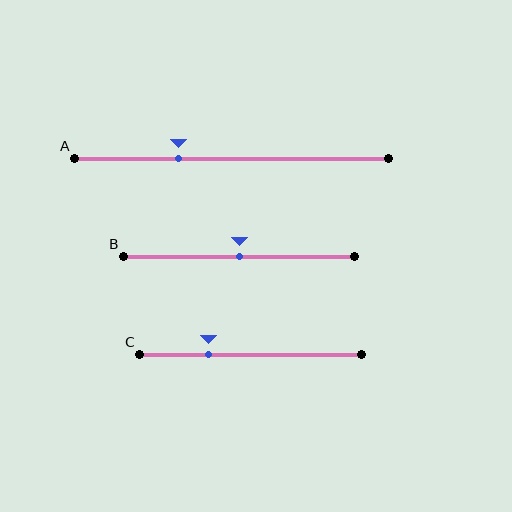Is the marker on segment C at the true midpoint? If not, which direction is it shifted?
No, the marker on segment C is shifted to the left by about 19% of the segment length.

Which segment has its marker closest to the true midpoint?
Segment B has its marker closest to the true midpoint.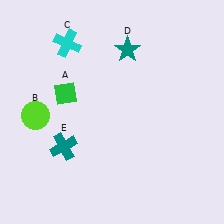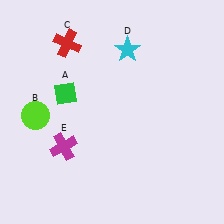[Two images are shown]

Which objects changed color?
C changed from cyan to red. D changed from teal to cyan. E changed from teal to magenta.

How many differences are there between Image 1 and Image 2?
There are 3 differences between the two images.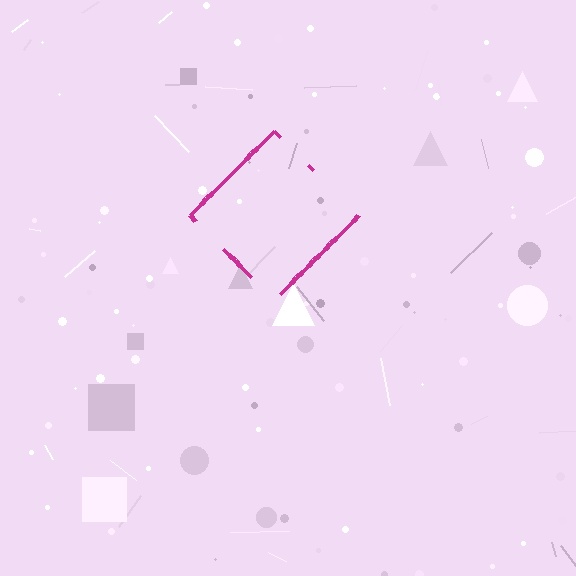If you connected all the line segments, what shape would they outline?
They would outline a diamond.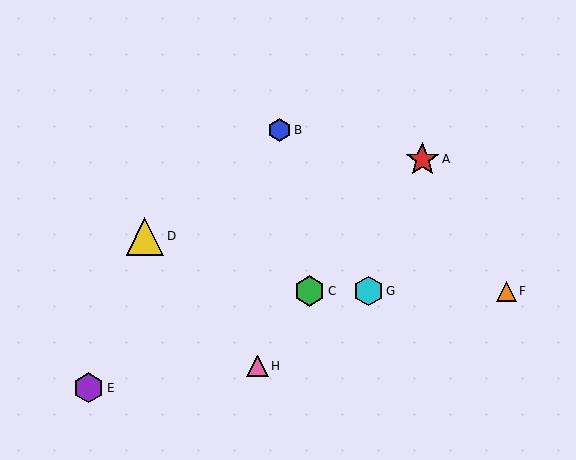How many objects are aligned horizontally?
3 objects (C, F, G) are aligned horizontally.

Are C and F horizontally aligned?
Yes, both are at y≈291.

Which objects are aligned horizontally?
Objects C, F, G are aligned horizontally.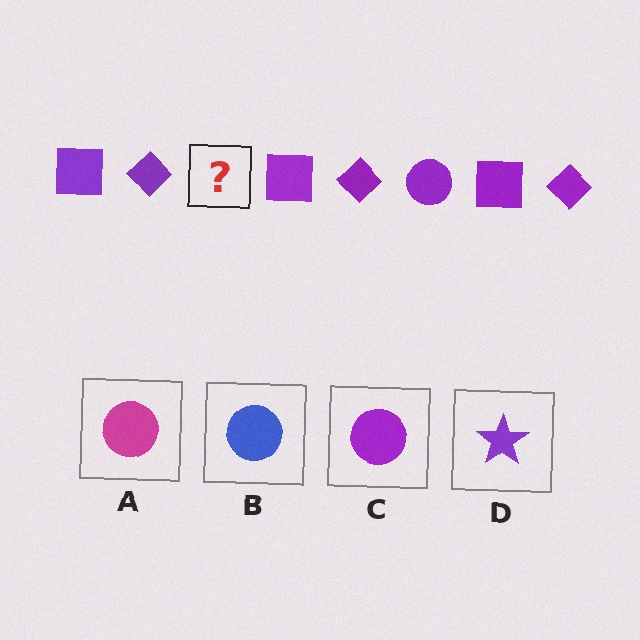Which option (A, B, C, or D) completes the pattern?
C.